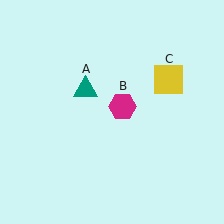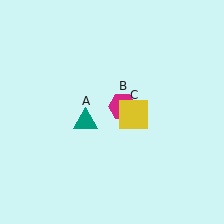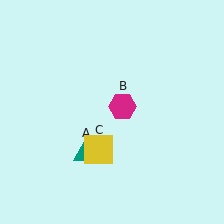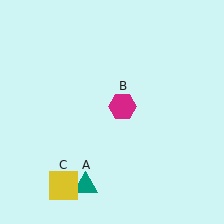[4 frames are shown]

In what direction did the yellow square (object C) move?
The yellow square (object C) moved down and to the left.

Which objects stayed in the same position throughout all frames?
Magenta hexagon (object B) remained stationary.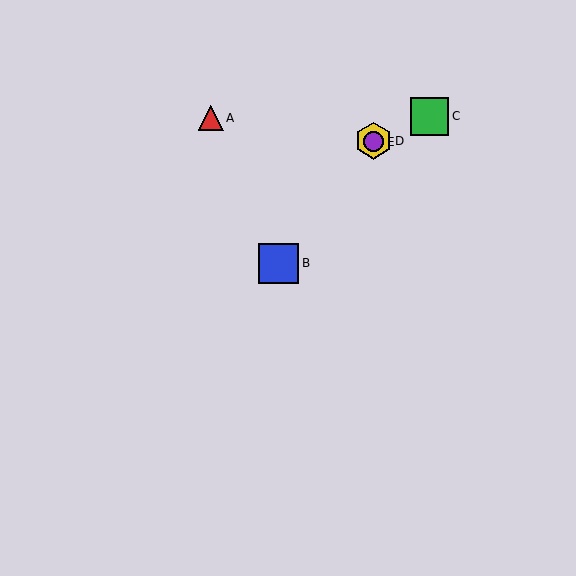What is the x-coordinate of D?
Object D is at x≈374.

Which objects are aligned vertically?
Objects D, E are aligned vertically.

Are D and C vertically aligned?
No, D is at x≈374 and C is at x≈430.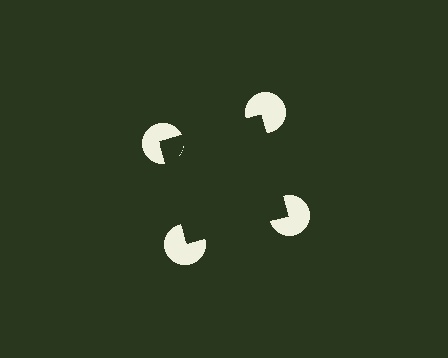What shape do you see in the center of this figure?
An illusory square — its edges are inferred from the aligned wedge cuts in the pac-man discs, not physically drawn.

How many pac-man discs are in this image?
There are 4 — one at each vertex of the illusory square.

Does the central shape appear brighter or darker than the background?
It typically appears slightly darker than the background, even though no actual brightness change is drawn.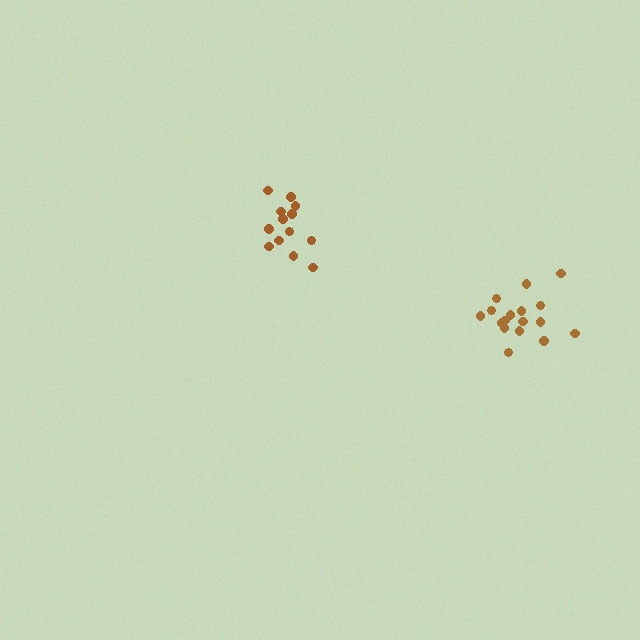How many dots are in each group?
Group 1: 13 dots, Group 2: 17 dots (30 total).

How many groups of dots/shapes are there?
There are 2 groups.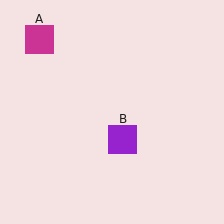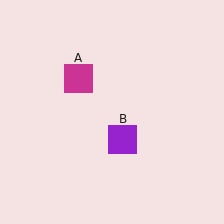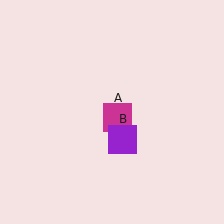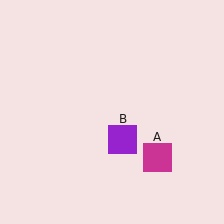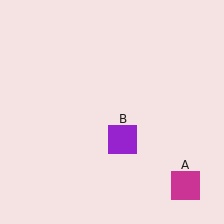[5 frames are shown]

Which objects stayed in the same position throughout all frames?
Purple square (object B) remained stationary.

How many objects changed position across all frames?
1 object changed position: magenta square (object A).